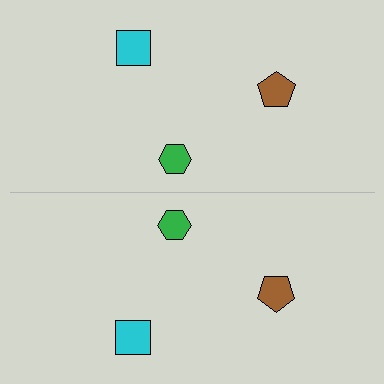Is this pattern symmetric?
Yes, this pattern has bilateral (reflection) symmetry.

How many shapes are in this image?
There are 6 shapes in this image.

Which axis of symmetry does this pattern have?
The pattern has a horizontal axis of symmetry running through the center of the image.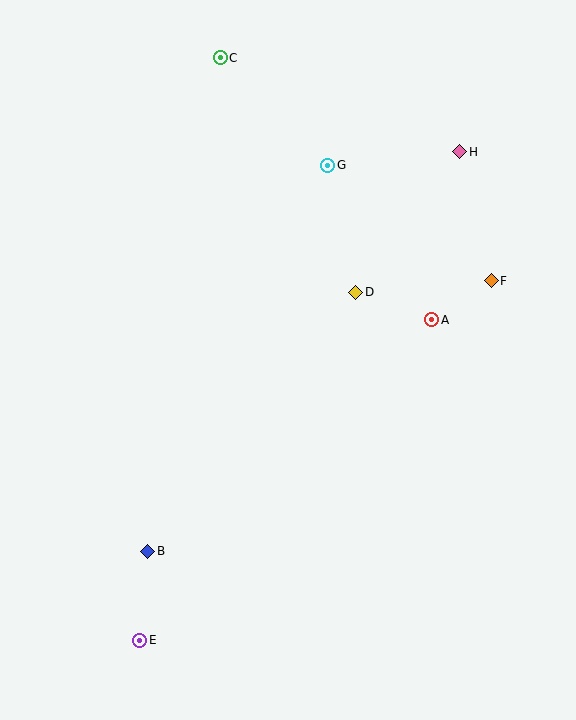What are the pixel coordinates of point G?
Point G is at (328, 165).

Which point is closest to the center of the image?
Point D at (356, 292) is closest to the center.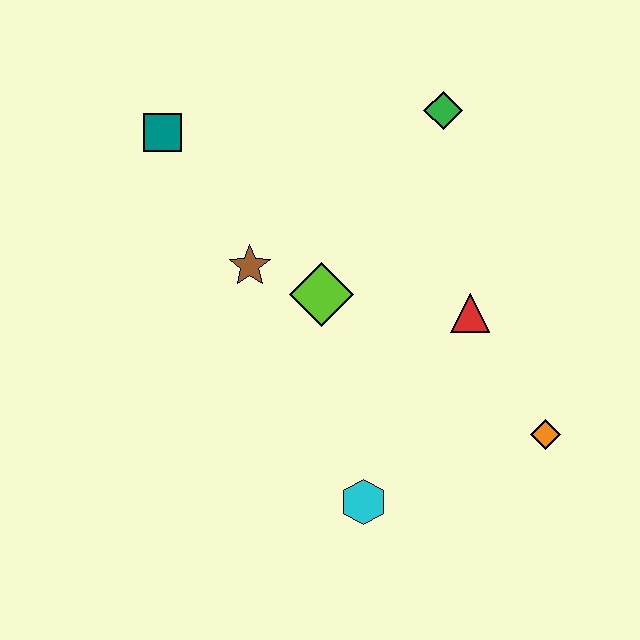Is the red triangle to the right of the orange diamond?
No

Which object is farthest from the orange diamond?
The teal square is farthest from the orange diamond.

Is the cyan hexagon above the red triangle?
No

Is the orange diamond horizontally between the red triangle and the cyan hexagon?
No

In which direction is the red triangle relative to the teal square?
The red triangle is to the right of the teal square.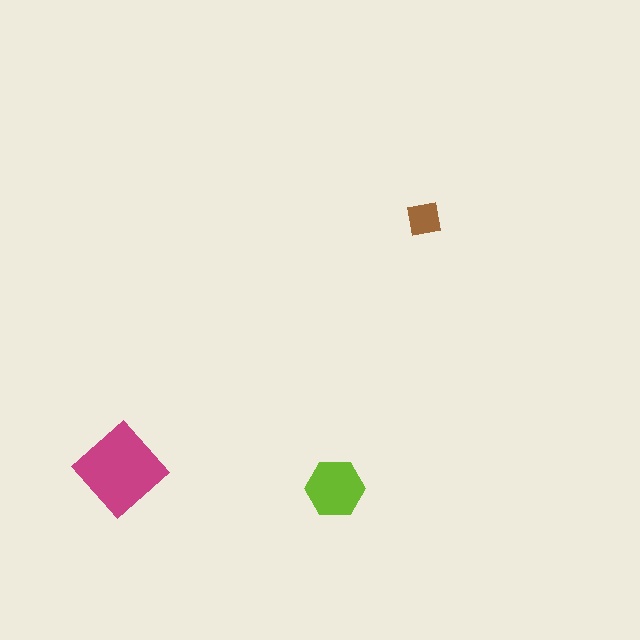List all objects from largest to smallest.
The magenta diamond, the lime hexagon, the brown square.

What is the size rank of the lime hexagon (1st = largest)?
2nd.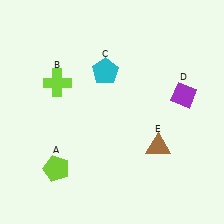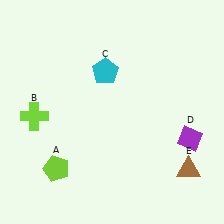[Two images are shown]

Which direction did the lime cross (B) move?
The lime cross (B) moved down.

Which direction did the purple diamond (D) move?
The purple diamond (D) moved down.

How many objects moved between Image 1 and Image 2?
3 objects moved between the two images.